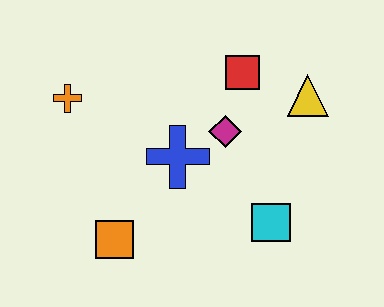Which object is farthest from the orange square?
The yellow triangle is farthest from the orange square.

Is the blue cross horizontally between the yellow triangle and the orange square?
Yes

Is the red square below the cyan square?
No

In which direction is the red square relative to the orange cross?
The red square is to the right of the orange cross.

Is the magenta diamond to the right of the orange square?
Yes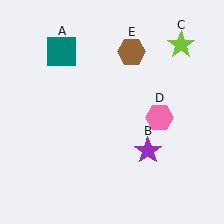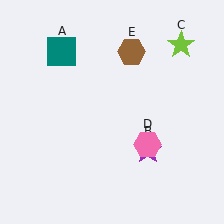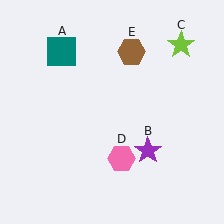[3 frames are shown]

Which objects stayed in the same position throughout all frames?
Teal square (object A) and purple star (object B) and lime star (object C) and brown hexagon (object E) remained stationary.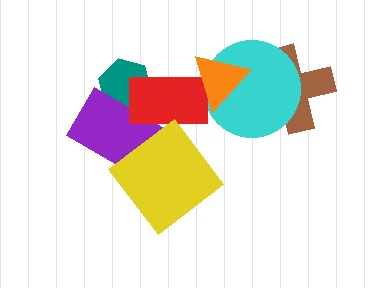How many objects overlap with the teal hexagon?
2 objects overlap with the teal hexagon.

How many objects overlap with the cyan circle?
2 objects overlap with the cyan circle.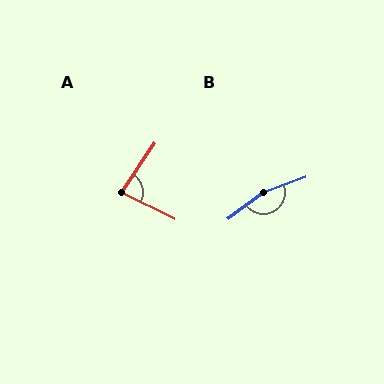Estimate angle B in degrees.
Approximately 163 degrees.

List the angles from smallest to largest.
A (82°), B (163°).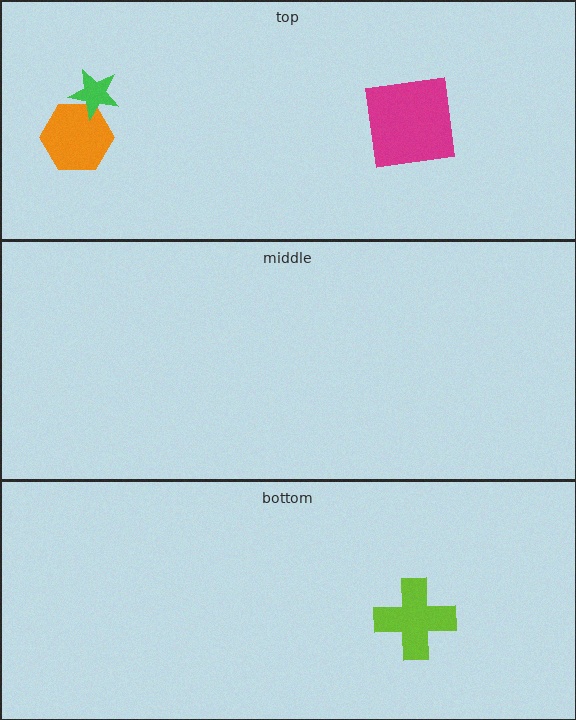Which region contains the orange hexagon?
The top region.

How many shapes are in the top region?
3.